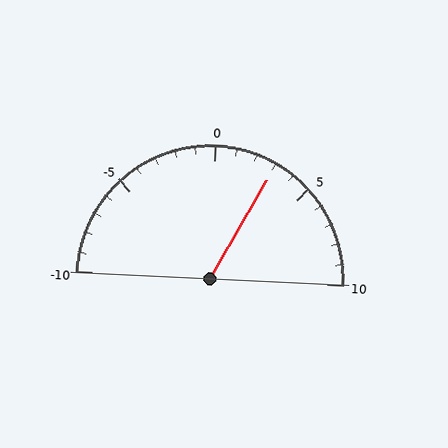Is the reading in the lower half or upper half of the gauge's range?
The reading is in the upper half of the range (-10 to 10).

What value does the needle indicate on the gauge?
The needle indicates approximately 3.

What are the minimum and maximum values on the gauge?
The gauge ranges from -10 to 10.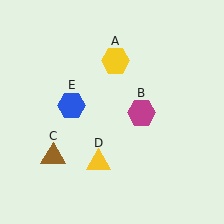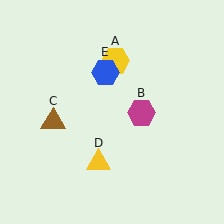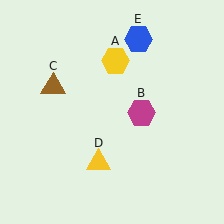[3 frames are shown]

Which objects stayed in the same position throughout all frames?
Yellow hexagon (object A) and magenta hexagon (object B) and yellow triangle (object D) remained stationary.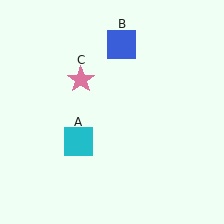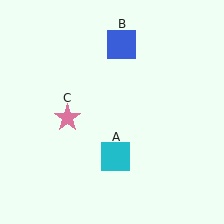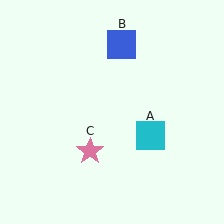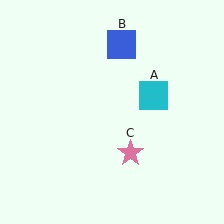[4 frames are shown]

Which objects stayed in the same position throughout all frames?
Blue square (object B) remained stationary.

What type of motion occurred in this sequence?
The cyan square (object A), pink star (object C) rotated counterclockwise around the center of the scene.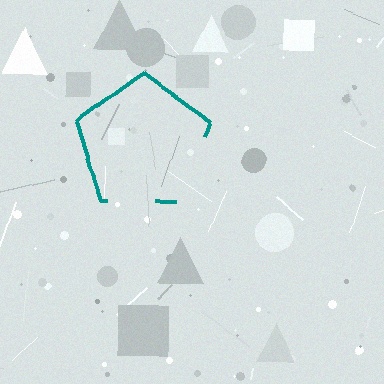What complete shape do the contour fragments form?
The contour fragments form a pentagon.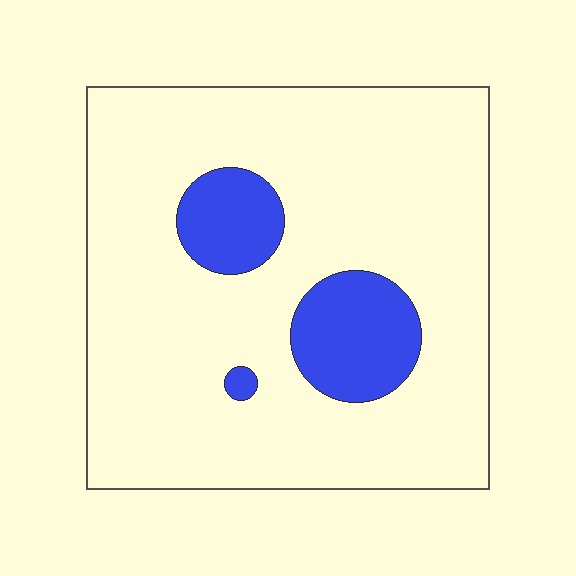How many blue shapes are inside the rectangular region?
3.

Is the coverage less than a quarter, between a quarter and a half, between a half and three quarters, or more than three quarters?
Less than a quarter.